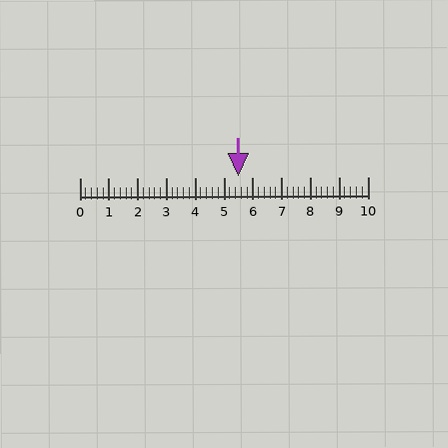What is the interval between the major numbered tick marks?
The major tick marks are spaced 1 units apart.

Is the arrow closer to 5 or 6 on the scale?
The arrow is closer to 6.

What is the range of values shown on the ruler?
The ruler shows values from 0 to 10.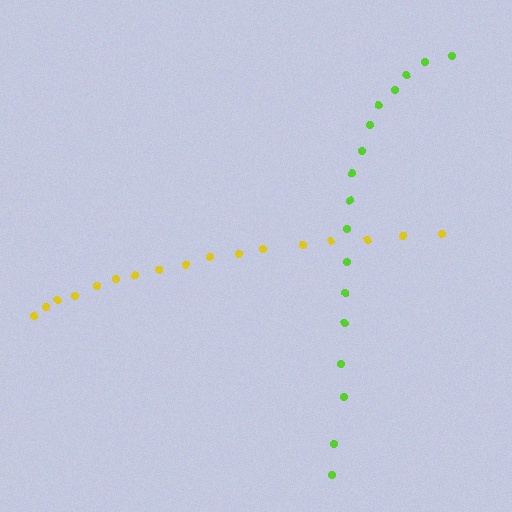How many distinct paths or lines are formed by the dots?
There are 2 distinct paths.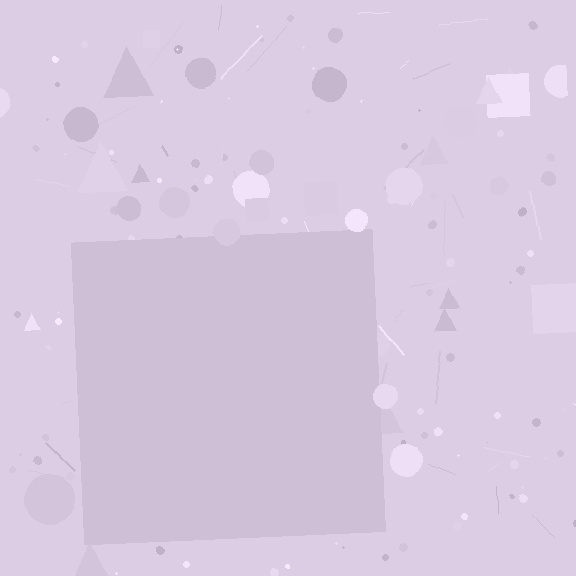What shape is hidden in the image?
A square is hidden in the image.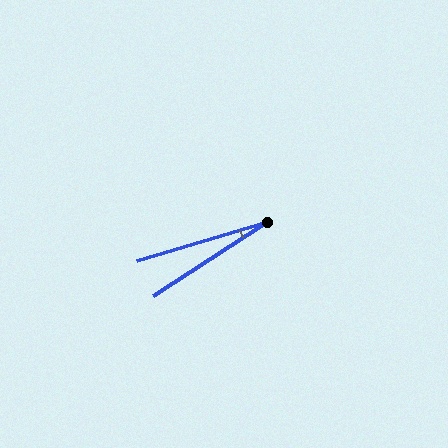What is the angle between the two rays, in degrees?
Approximately 16 degrees.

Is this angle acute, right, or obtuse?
It is acute.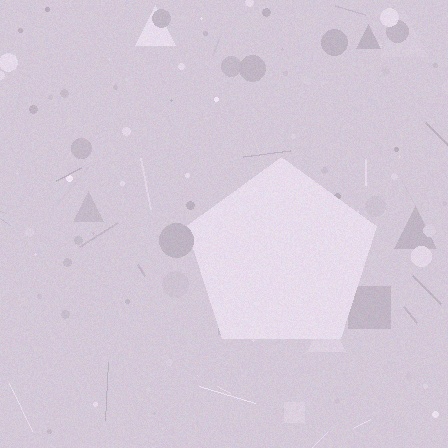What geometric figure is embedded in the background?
A pentagon is embedded in the background.